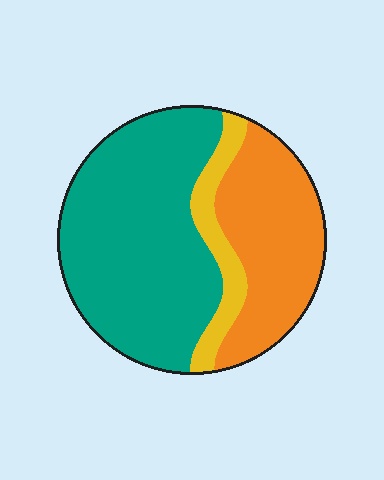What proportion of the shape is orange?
Orange covers 32% of the shape.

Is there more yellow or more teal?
Teal.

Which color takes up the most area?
Teal, at roughly 55%.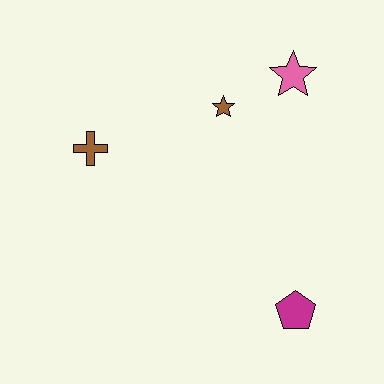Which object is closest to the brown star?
The pink star is closest to the brown star.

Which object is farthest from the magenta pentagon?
The brown cross is farthest from the magenta pentagon.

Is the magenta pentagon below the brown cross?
Yes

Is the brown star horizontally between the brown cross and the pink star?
Yes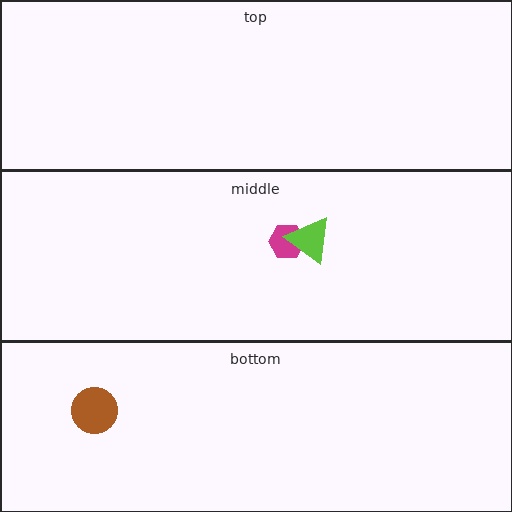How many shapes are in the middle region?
2.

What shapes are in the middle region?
The magenta hexagon, the lime triangle.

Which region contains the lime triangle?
The middle region.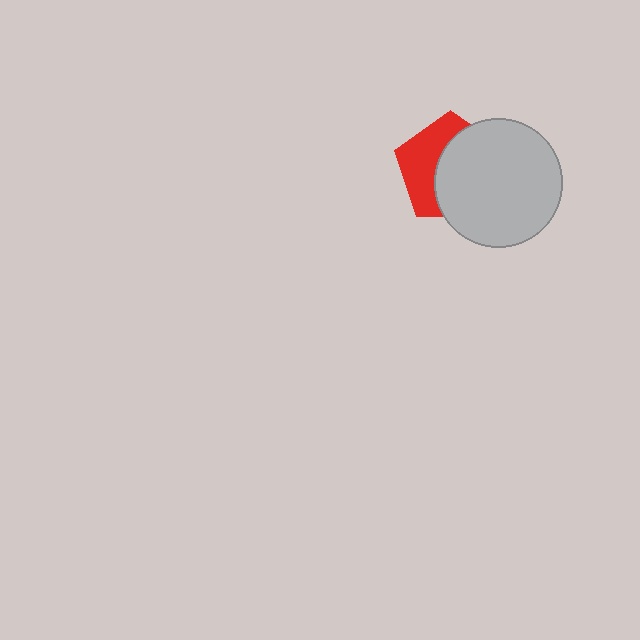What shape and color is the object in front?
The object in front is a light gray circle.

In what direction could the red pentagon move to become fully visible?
The red pentagon could move left. That would shift it out from behind the light gray circle entirely.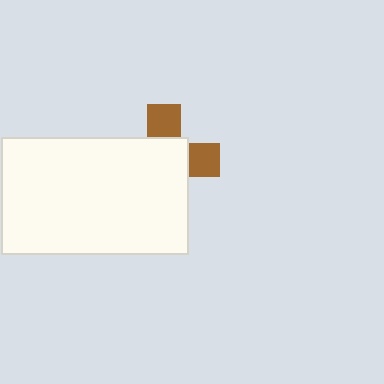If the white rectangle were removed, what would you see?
You would see the complete brown cross.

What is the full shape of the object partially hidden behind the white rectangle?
The partially hidden object is a brown cross.